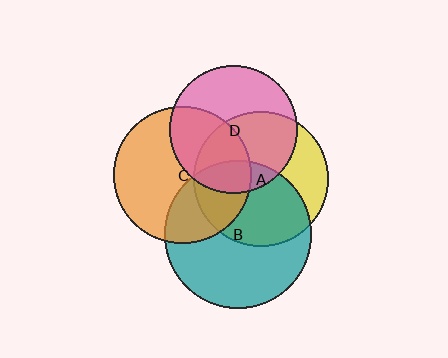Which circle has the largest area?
Circle B (teal).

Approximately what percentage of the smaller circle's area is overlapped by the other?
Approximately 15%.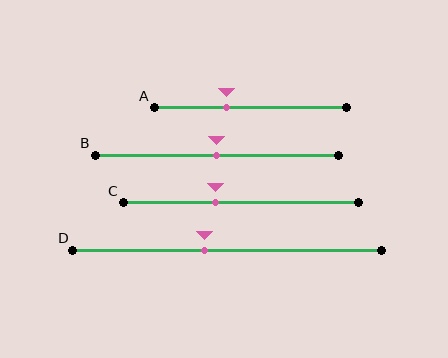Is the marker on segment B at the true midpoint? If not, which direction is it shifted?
Yes, the marker on segment B is at the true midpoint.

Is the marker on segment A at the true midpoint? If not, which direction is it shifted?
No, the marker on segment A is shifted to the left by about 12% of the segment length.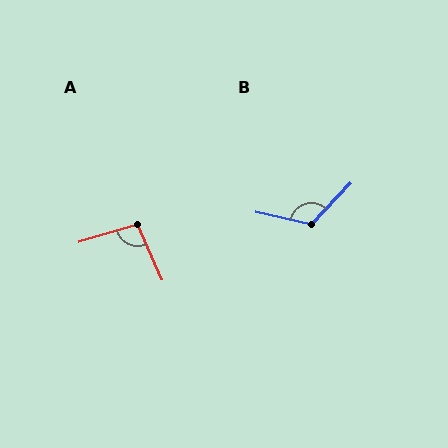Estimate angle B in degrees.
Approximately 121 degrees.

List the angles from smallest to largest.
A (97°), B (121°).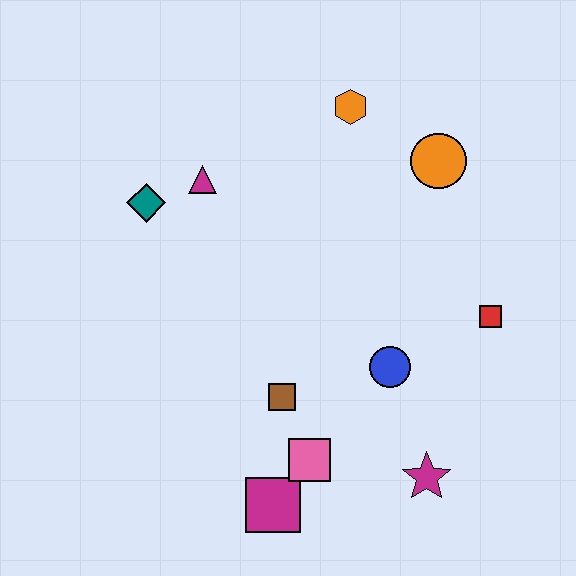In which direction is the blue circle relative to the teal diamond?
The blue circle is to the right of the teal diamond.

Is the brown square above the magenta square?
Yes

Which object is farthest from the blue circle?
The teal diamond is farthest from the blue circle.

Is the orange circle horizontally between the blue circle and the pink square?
No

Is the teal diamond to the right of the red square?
No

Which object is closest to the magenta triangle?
The teal diamond is closest to the magenta triangle.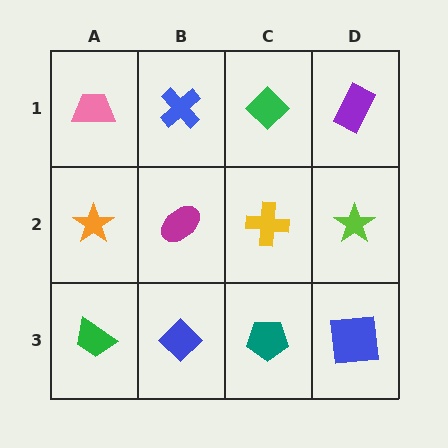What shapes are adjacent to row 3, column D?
A lime star (row 2, column D), a teal pentagon (row 3, column C).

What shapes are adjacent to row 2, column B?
A blue cross (row 1, column B), a blue diamond (row 3, column B), an orange star (row 2, column A), a yellow cross (row 2, column C).